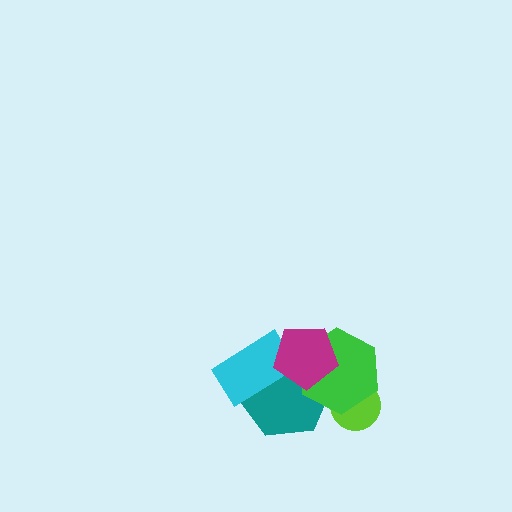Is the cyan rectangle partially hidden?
Yes, it is partially covered by another shape.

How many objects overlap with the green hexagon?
3 objects overlap with the green hexagon.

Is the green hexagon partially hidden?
Yes, it is partially covered by another shape.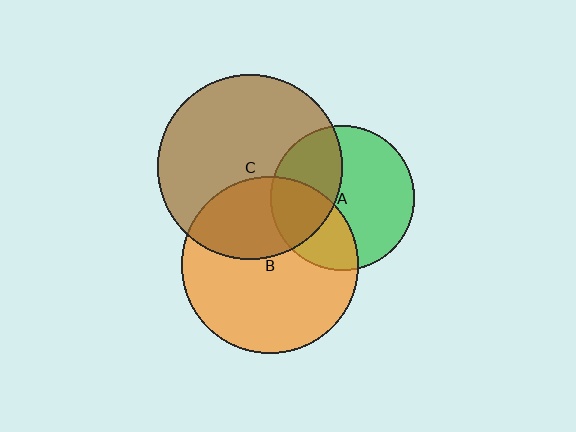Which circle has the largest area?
Circle C (brown).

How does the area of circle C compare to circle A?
Approximately 1.6 times.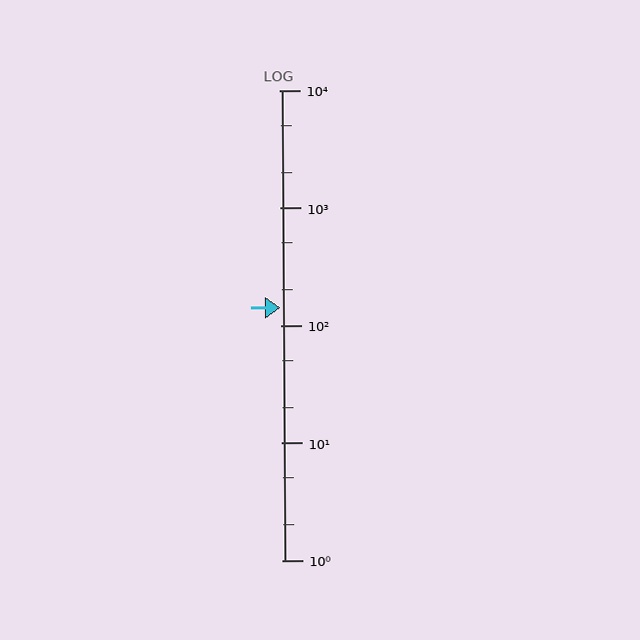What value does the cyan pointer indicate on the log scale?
The pointer indicates approximately 140.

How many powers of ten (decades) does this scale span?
The scale spans 4 decades, from 1 to 10000.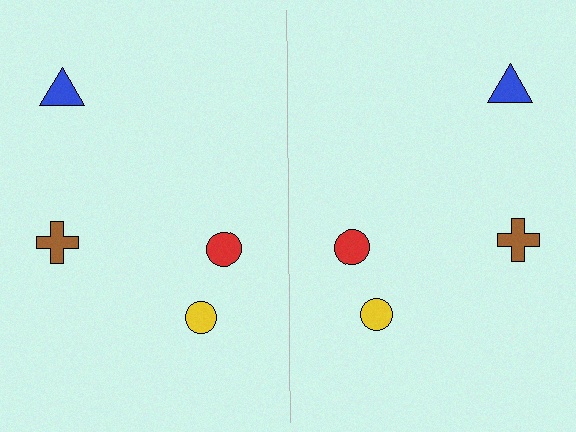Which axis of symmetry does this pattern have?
The pattern has a vertical axis of symmetry running through the center of the image.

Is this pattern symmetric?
Yes, this pattern has bilateral (reflection) symmetry.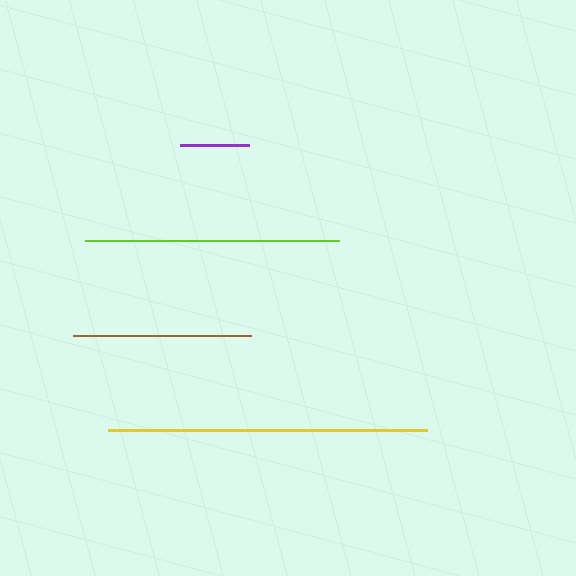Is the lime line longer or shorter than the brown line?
The lime line is longer than the brown line.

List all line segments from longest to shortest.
From longest to shortest: yellow, lime, brown, purple.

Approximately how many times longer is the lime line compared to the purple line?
The lime line is approximately 3.7 times the length of the purple line.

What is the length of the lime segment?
The lime segment is approximately 254 pixels long.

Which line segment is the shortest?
The purple line is the shortest at approximately 69 pixels.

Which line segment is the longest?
The yellow line is the longest at approximately 319 pixels.